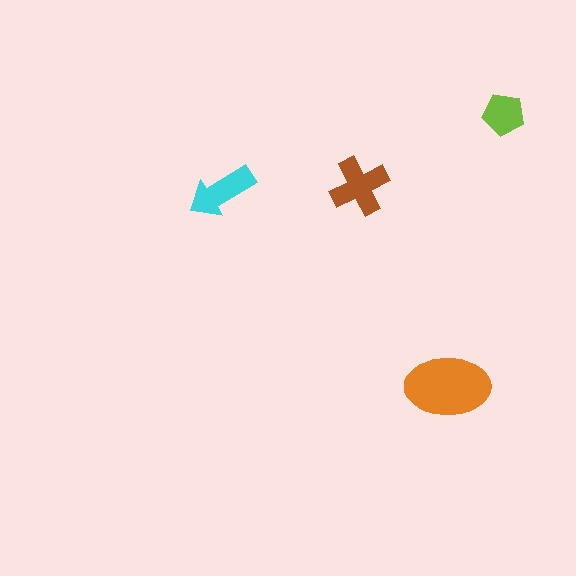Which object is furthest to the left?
The cyan arrow is leftmost.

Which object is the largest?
The orange ellipse.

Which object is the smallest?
The lime pentagon.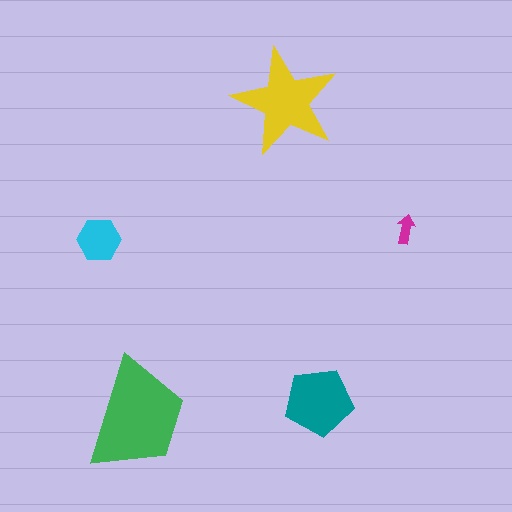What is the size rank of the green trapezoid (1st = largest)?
1st.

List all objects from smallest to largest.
The magenta arrow, the cyan hexagon, the teal pentagon, the yellow star, the green trapezoid.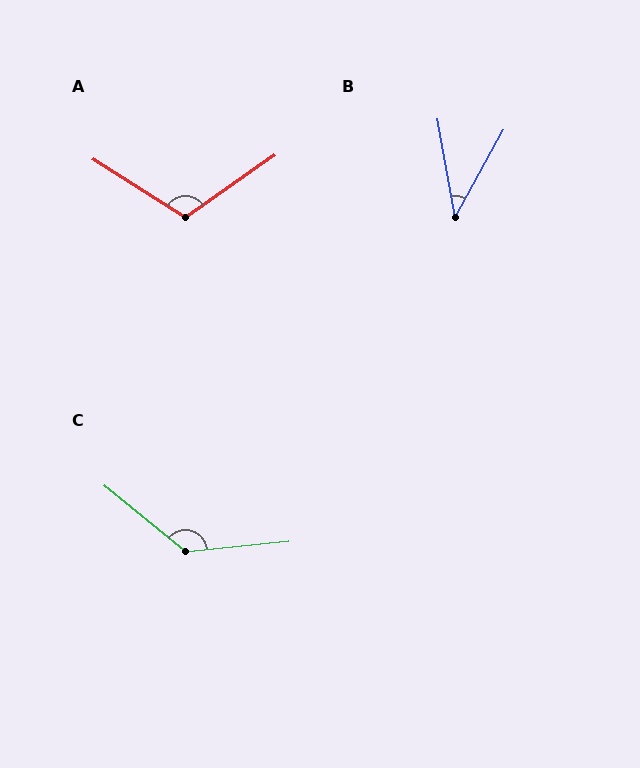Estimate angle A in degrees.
Approximately 113 degrees.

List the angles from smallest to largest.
B (39°), A (113°), C (135°).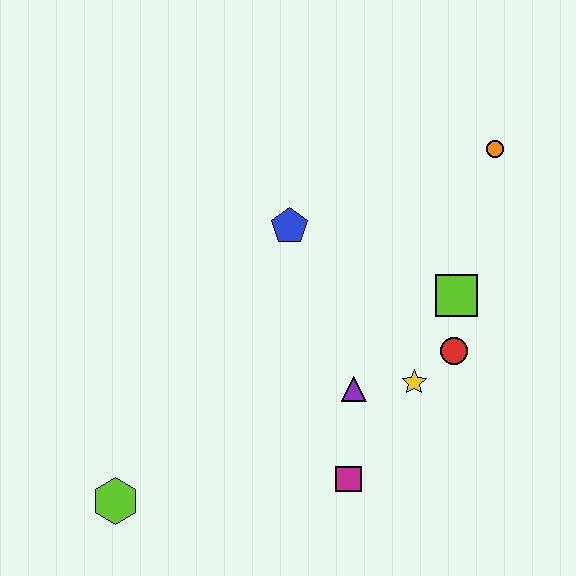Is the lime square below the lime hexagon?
No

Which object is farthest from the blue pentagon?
The lime hexagon is farthest from the blue pentagon.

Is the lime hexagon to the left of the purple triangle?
Yes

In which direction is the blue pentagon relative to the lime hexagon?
The blue pentagon is above the lime hexagon.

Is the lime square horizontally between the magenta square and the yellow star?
No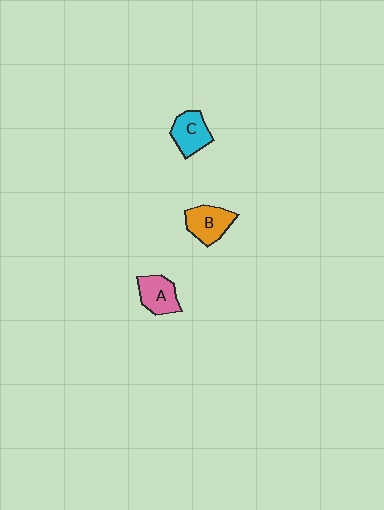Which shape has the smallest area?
Shape A (pink).